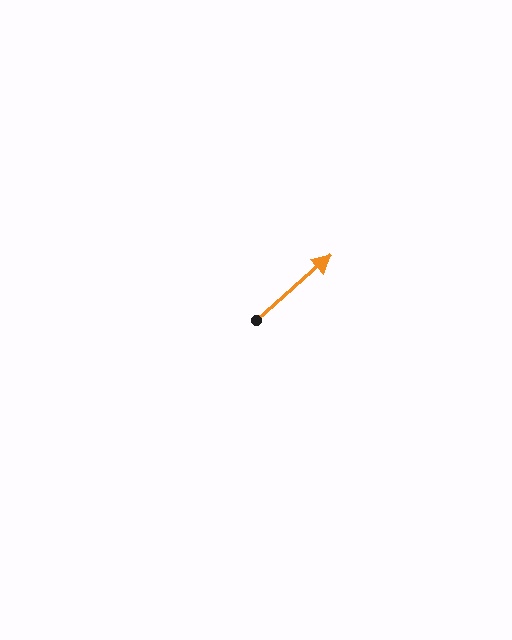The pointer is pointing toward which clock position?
Roughly 2 o'clock.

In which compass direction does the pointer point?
Northeast.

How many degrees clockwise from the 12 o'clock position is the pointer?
Approximately 49 degrees.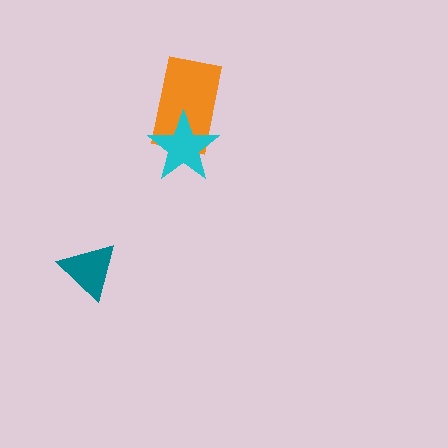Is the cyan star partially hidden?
No, no other shape covers it.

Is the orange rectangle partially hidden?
Yes, it is partially covered by another shape.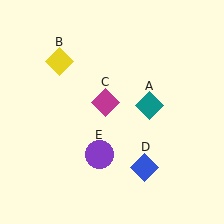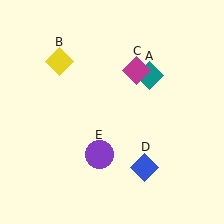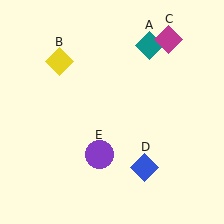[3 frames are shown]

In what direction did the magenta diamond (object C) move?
The magenta diamond (object C) moved up and to the right.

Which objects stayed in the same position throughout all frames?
Yellow diamond (object B) and blue diamond (object D) and purple circle (object E) remained stationary.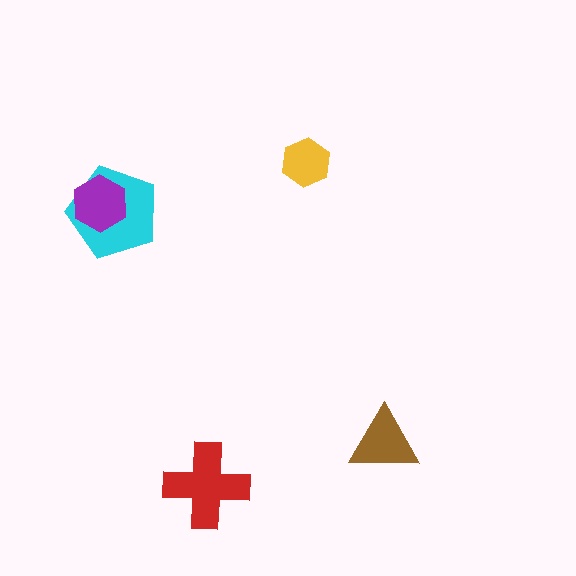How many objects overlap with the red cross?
0 objects overlap with the red cross.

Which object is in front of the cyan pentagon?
The purple hexagon is in front of the cyan pentagon.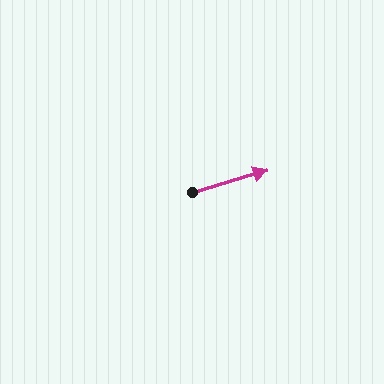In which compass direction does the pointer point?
East.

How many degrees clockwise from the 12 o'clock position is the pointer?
Approximately 74 degrees.